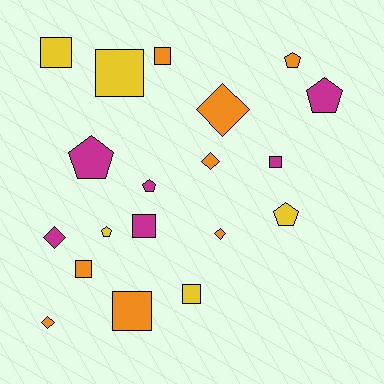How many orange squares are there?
There are 3 orange squares.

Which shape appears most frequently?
Square, with 8 objects.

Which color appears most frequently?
Orange, with 8 objects.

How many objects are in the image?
There are 19 objects.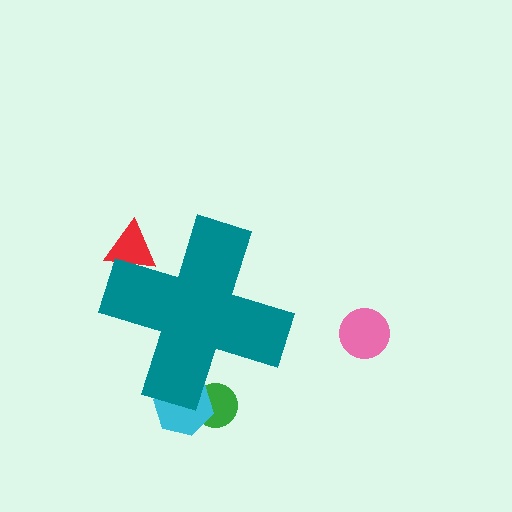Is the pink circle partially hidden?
No, the pink circle is fully visible.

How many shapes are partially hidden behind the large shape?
3 shapes are partially hidden.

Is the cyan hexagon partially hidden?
Yes, the cyan hexagon is partially hidden behind the teal cross.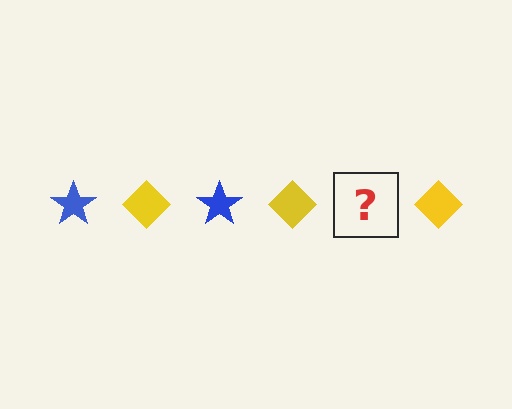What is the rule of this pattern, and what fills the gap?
The rule is that the pattern alternates between blue star and yellow diamond. The gap should be filled with a blue star.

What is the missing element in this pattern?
The missing element is a blue star.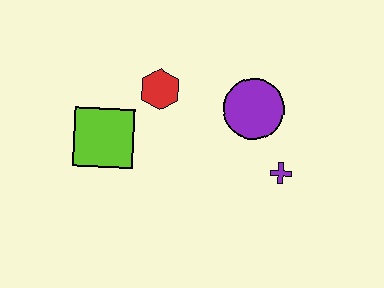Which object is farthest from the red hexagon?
The purple cross is farthest from the red hexagon.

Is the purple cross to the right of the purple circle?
Yes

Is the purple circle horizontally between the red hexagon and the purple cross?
Yes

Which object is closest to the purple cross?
The purple circle is closest to the purple cross.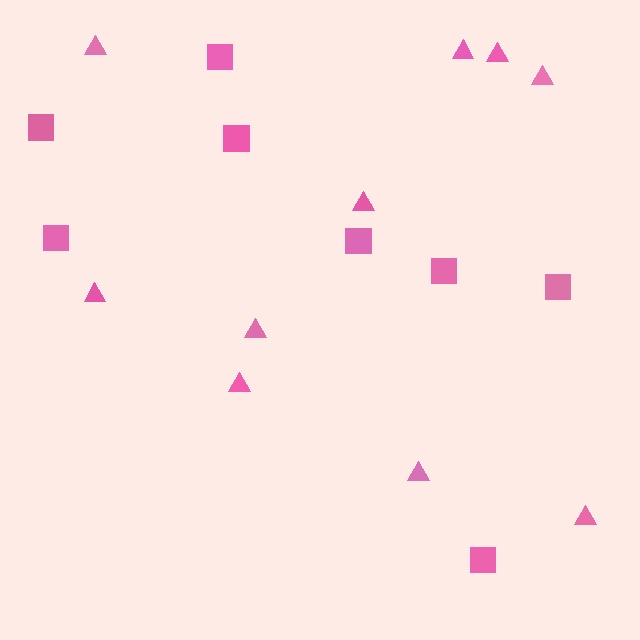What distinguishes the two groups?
There are 2 groups: one group of squares (8) and one group of triangles (10).